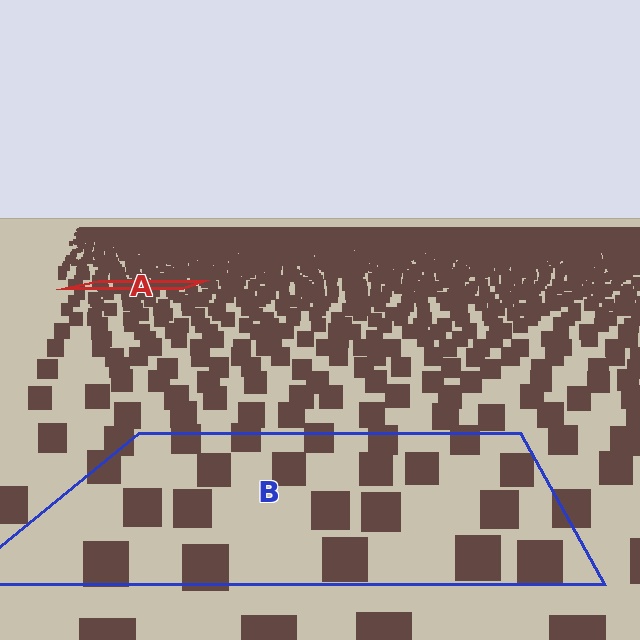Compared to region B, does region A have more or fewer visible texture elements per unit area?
Region A has more texture elements per unit area — they are packed more densely because it is farther away.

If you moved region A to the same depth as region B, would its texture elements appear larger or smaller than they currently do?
They would appear larger. At a closer depth, the same texture elements are projected at a bigger on-screen size.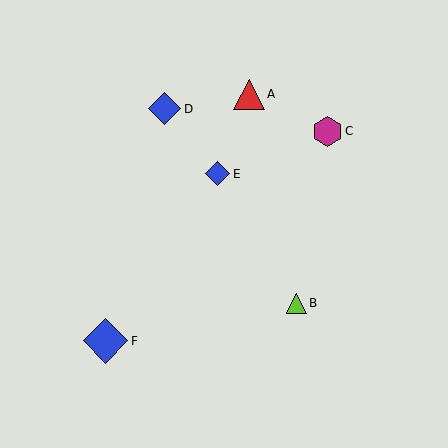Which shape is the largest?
The blue diamond (labeled F) is the largest.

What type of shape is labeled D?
Shape D is a blue diamond.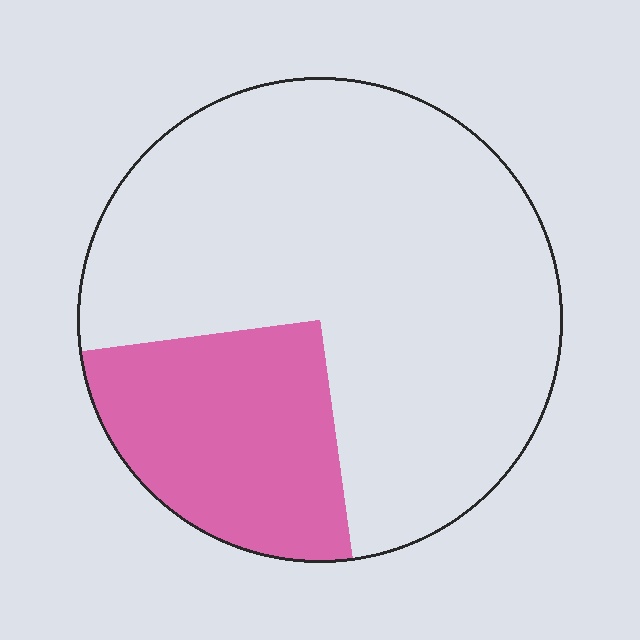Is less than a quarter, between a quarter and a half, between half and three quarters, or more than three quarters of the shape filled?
Between a quarter and a half.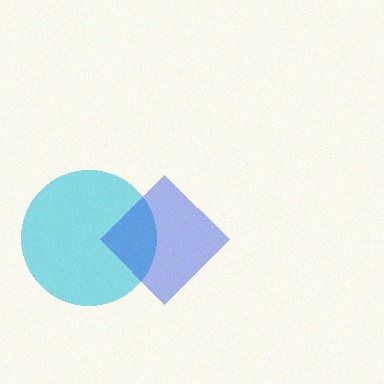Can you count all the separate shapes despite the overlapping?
Yes, there are 2 separate shapes.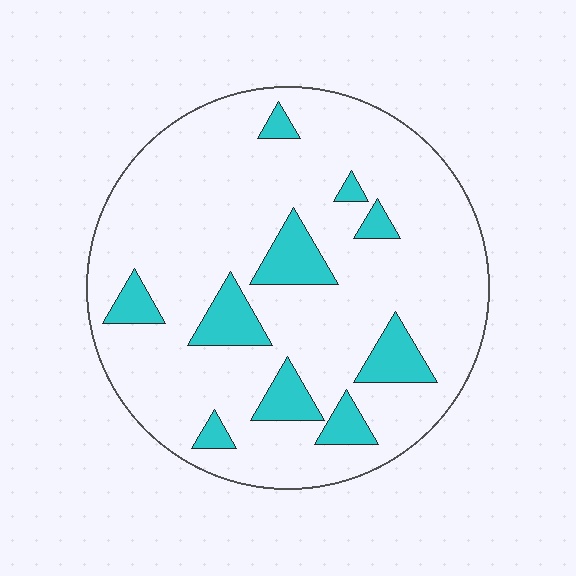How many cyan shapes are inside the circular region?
10.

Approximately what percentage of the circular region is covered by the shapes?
Approximately 15%.